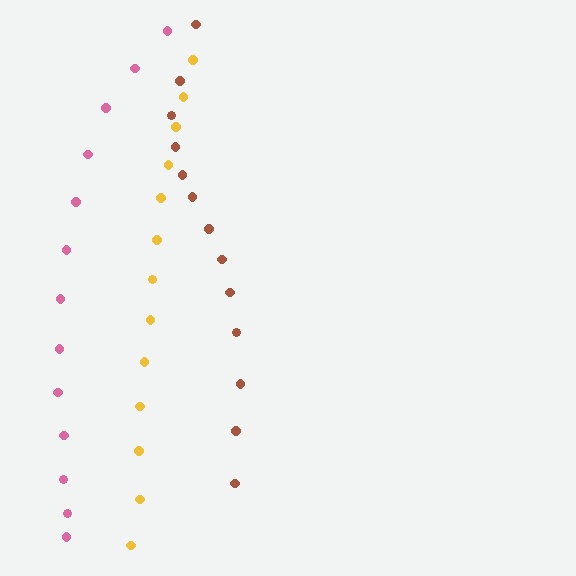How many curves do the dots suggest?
There are 3 distinct paths.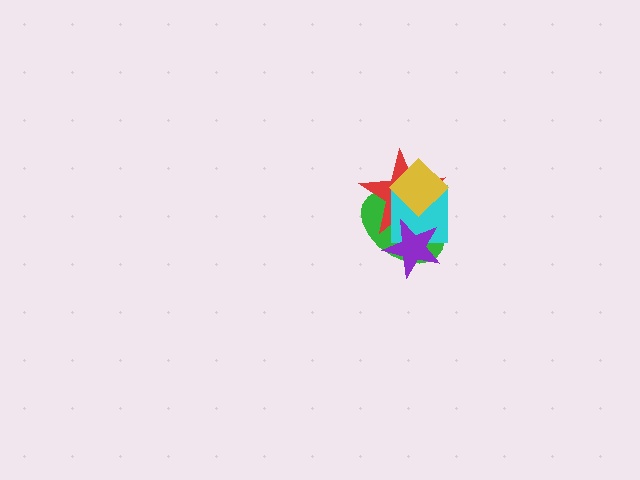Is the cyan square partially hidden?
Yes, it is partially covered by another shape.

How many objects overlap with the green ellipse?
4 objects overlap with the green ellipse.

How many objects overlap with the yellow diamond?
3 objects overlap with the yellow diamond.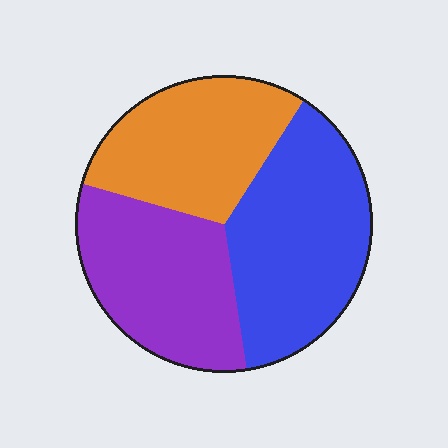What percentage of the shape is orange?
Orange covers roughly 30% of the shape.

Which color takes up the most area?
Blue, at roughly 40%.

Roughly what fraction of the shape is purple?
Purple takes up about one third (1/3) of the shape.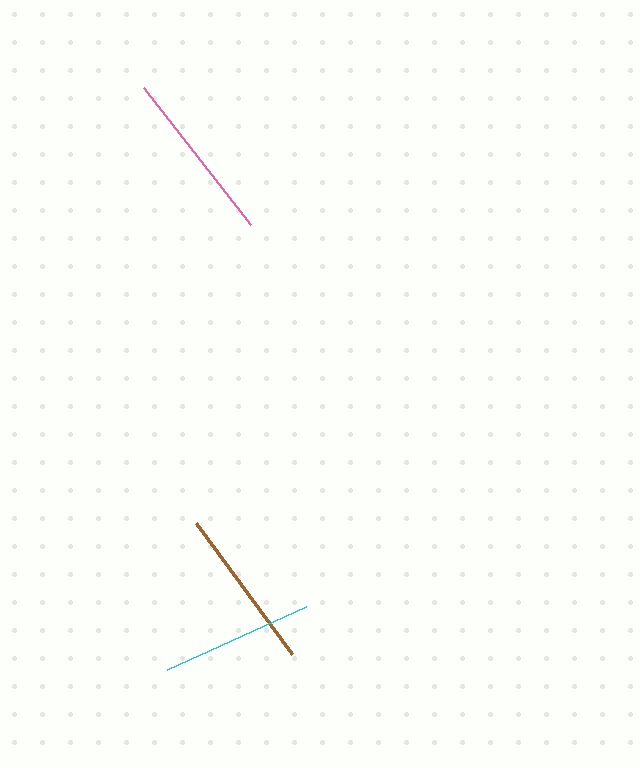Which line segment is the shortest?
The cyan line is the shortest at approximately 153 pixels.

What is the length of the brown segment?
The brown segment is approximately 163 pixels long.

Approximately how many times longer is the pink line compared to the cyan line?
The pink line is approximately 1.1 times the length of the cyan line.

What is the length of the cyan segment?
The cyan segment is approximately 153 pixels long.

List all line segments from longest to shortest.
From longest to shortest: pink, brown, cyan.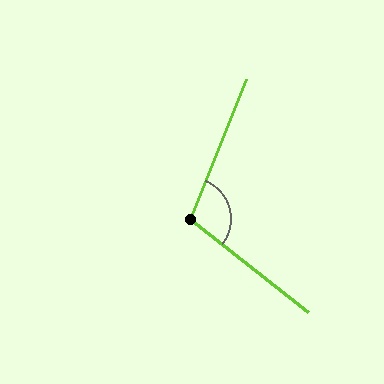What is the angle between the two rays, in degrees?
Approximately 106 degrees.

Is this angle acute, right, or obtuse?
It is obtuse.